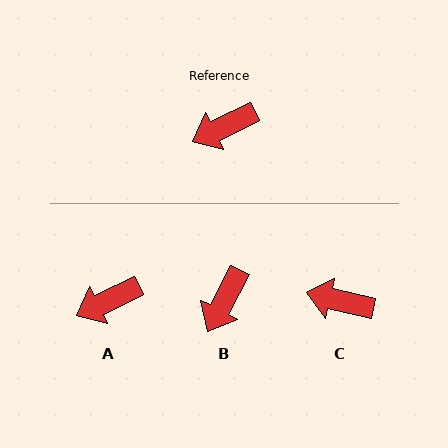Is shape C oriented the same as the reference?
No, it is off by about 39 degrees.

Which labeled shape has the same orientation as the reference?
A.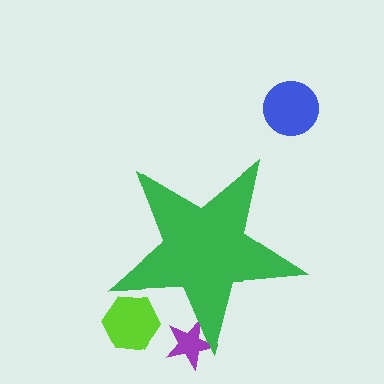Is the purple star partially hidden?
Yes, the purple star is partially hidden behind the green star.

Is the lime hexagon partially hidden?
Yes, the lime hexagon is partially hidden behind the green star.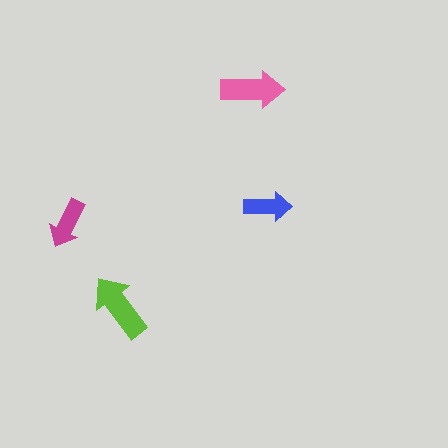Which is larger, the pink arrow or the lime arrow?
The lime one.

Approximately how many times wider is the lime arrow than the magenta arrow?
About 1.5 times wider.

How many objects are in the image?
There are 4 objects in the image.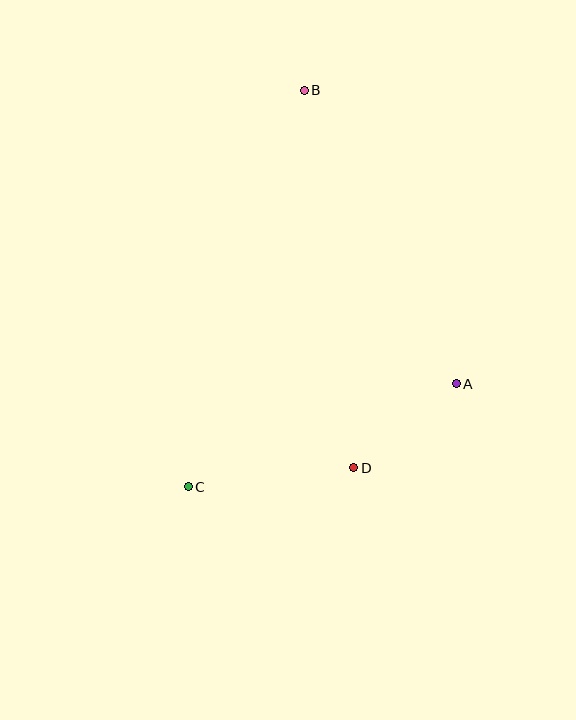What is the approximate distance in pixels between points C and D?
The distance between C and D is approximately 166 pixels.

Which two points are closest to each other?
Points A and D are closest to each other.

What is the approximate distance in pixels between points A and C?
The distance between A and C is approximately 287 pixels.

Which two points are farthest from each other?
Points B and C are farthest from each other.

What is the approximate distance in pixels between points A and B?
The distance between A and B is approximately 330 pixels.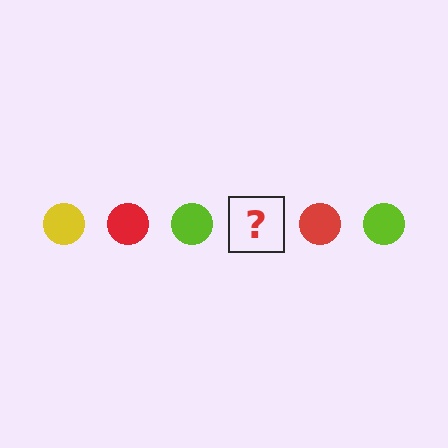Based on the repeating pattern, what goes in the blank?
The blank should be a yellow circle.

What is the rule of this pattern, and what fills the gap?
The rule is that the pattern cycles through yellow, red, lime circles. The gap should be filled with a yellow circle.